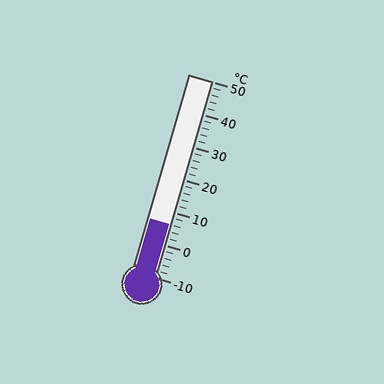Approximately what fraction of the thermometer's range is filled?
The thermometer is filled to approximately 25% of its range.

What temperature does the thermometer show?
The thermometer shows approximately 6°C.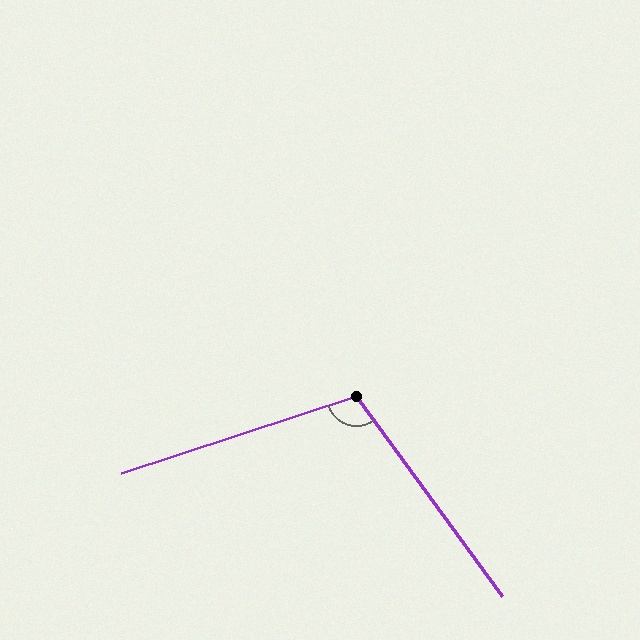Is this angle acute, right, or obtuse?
It is obtuse.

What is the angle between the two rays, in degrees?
Approximately 108 degrees.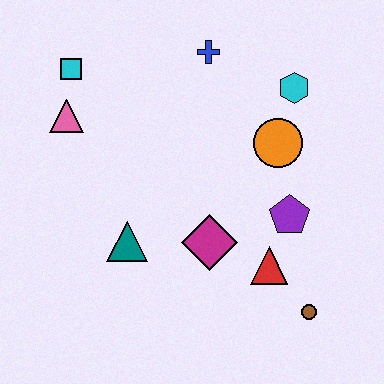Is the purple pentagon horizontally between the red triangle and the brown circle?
Yes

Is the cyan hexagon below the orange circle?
No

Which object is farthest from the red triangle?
The cyan square is farthest from the red triangle.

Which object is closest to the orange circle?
The cyan hexagon is closest to the orange circle.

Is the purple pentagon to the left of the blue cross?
No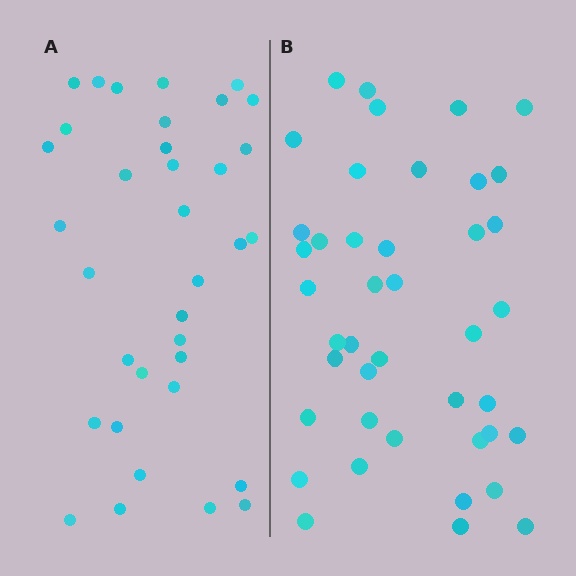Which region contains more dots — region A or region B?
Region B (the right region) has more dots.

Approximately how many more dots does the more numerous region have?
Region B has roughly 8 or so more dots than region A.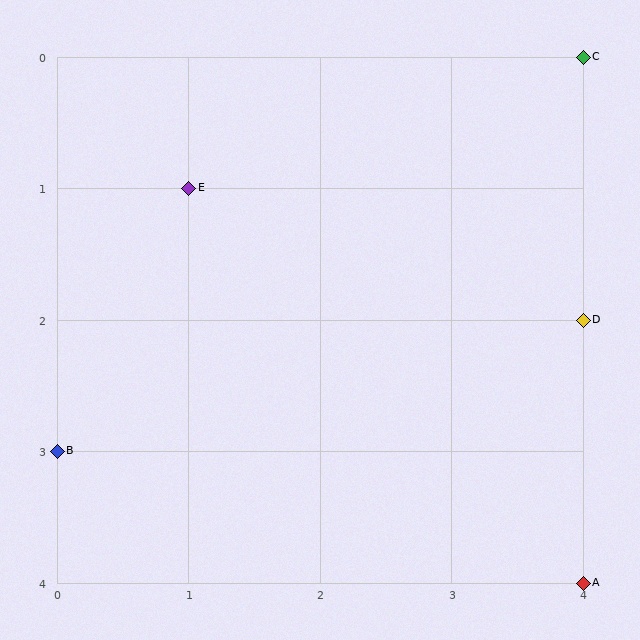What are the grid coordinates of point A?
Point A is at grid coordinates (4, 4).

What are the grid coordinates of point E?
Point E is at grid coordinates (1, 1).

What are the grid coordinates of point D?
Point D is at grid coordinates (4, 2).